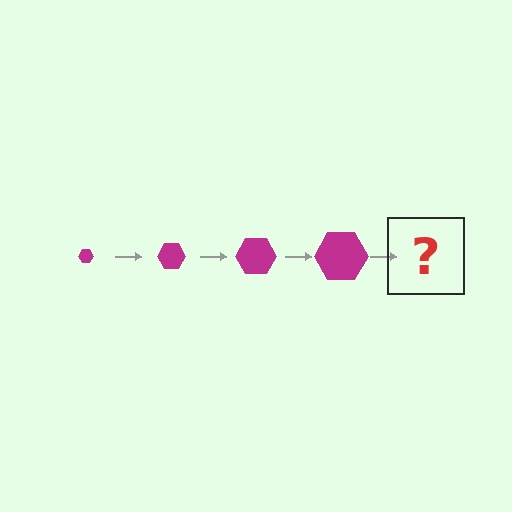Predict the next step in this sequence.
The next step is a magenta hexagon, larger than the previous one.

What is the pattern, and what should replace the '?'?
The pattern is that the hexagon gets progressively larger each step. The '?' should be a magenta hexagon, larger than the previous one.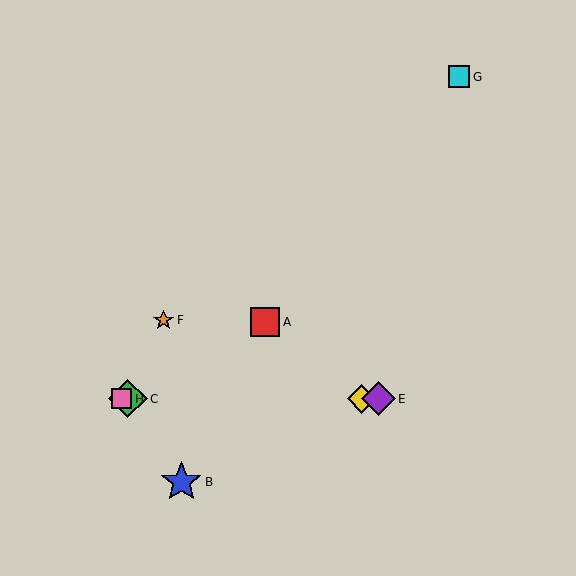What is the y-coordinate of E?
Object E is at y≈399.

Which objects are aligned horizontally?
Objects C, D, E, H are aligned horizontally.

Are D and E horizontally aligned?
Yes, both are at y≈399.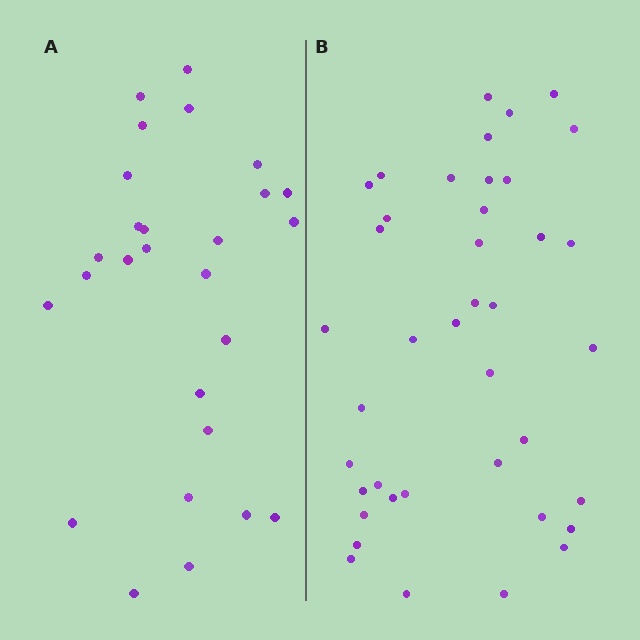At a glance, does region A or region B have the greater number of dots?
Region B (the right region) has more dots.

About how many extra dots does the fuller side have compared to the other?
Region B has approximately 15 more dots than region A.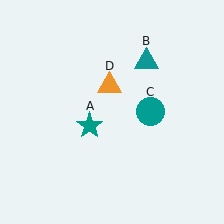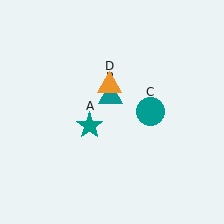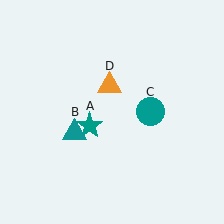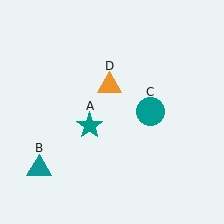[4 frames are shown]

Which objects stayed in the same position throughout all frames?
Teal star (object A) and teal circle (object C) and orange triangle (object D) remained stationary.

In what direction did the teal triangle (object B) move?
The teal triangle (object B) moved down and to the left.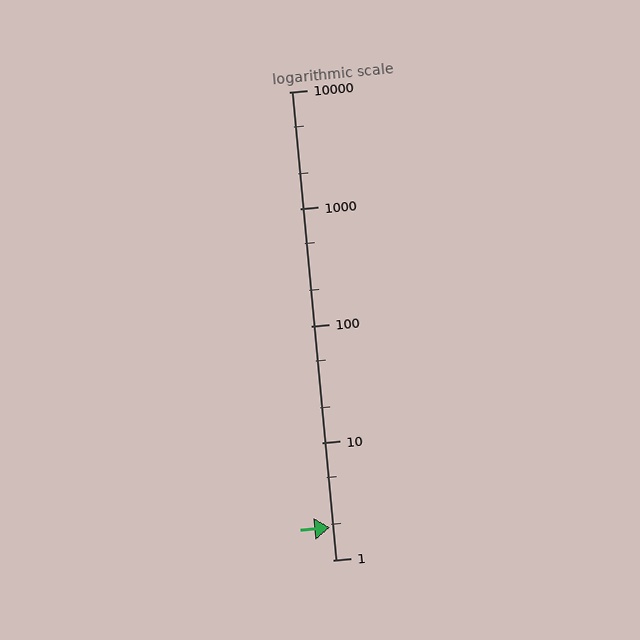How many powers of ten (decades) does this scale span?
The scale spans 4 decades, from 1 to 10000.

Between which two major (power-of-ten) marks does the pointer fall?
The pointer is between 1 and 10.